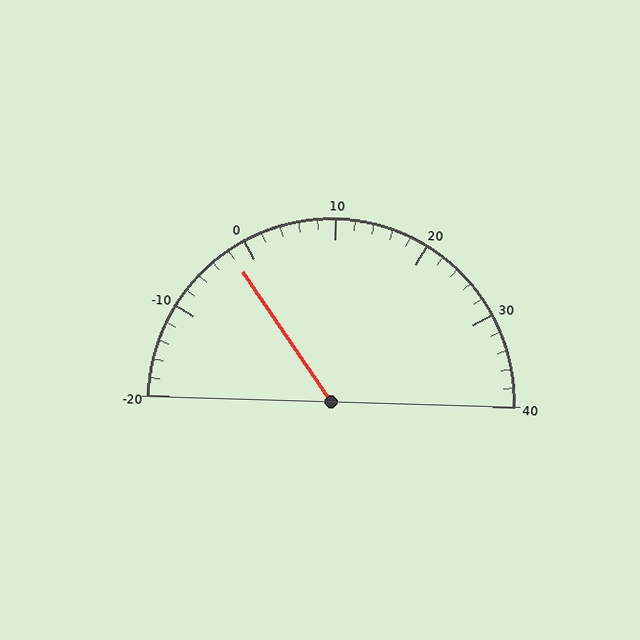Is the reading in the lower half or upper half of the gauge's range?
The reading is in the lower half of the range (-20 to 40).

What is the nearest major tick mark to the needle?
The nearest major tick mark is 0.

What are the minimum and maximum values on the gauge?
The gauge ranges from -20 to 40.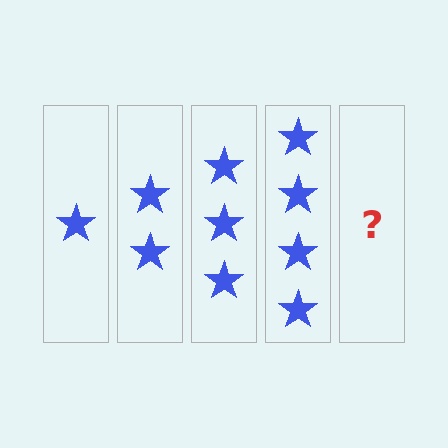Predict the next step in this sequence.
The next step is 5 stars.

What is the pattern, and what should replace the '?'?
The pattern is that each step adds one more star. The '?' should be 5 stars.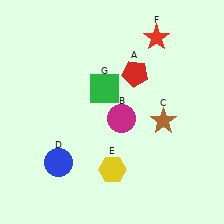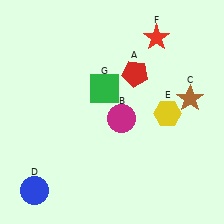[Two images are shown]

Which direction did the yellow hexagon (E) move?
The yellow hexagon (E) moved up.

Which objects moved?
The objects that moved are: the brown star (C), the blue circle (D), the yellow hexagon (E).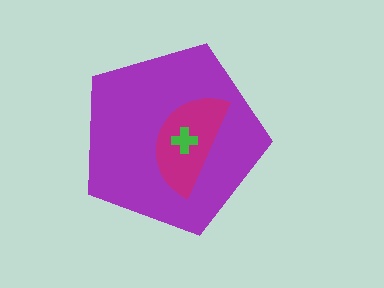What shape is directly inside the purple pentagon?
The magenta semicircle.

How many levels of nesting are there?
3.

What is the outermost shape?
The purple pentagon.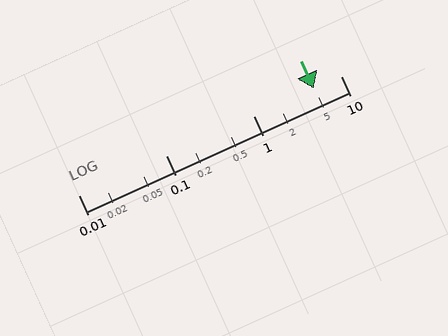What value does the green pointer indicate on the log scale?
The pointer indicates approximately 4.9.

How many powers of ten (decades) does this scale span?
The scale spans 3 decades, from 0.01 to 10.